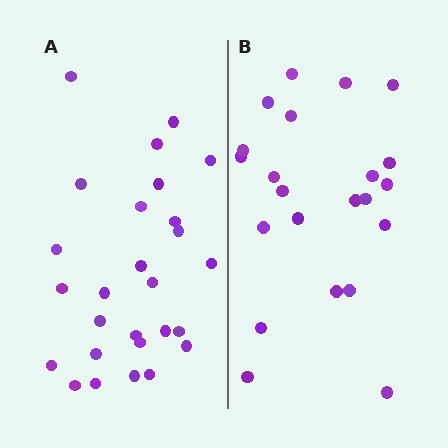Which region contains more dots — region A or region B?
Region A (the left region) has more dots.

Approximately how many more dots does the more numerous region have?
Region A has about 5 more dots than region B.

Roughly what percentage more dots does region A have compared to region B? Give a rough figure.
About 25% more.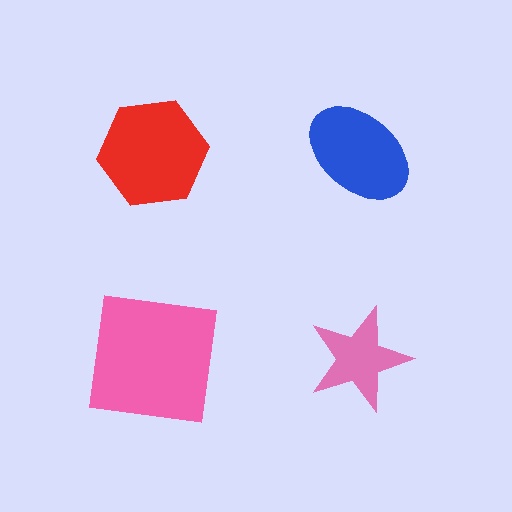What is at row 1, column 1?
A red hexagon.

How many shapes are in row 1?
2 shapes.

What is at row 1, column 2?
A blue ellipse.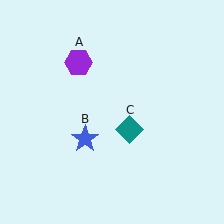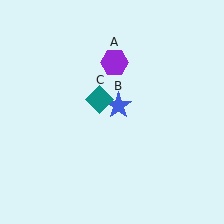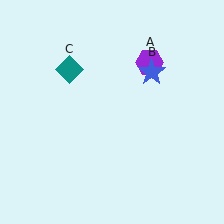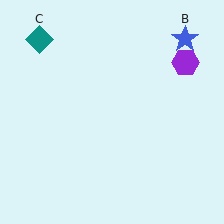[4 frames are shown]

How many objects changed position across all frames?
3 objects changed position: purple hexagon (object A), blue star (object B), teal diamond (object C).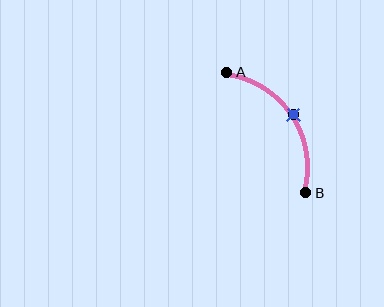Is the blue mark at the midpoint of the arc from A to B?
Yes. The blue mark lies on the arc at equal arc-length from both A and B — it is the arc midpoint.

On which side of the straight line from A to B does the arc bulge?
The arc bulges to the right of the straight line connecting A and B.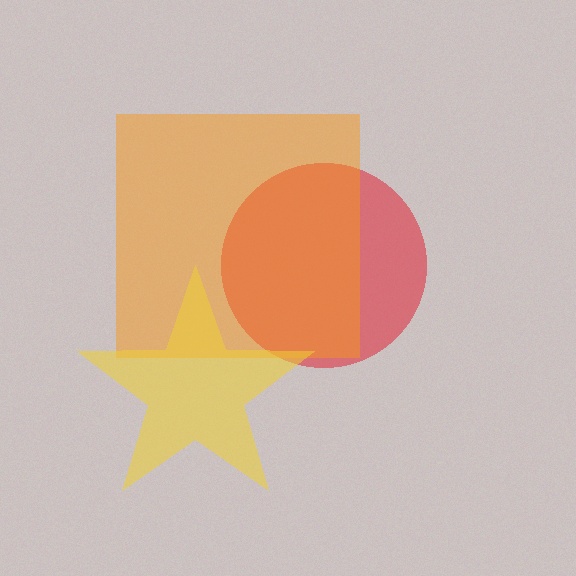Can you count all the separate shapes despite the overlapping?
Yes, there are 3 separate shapes.